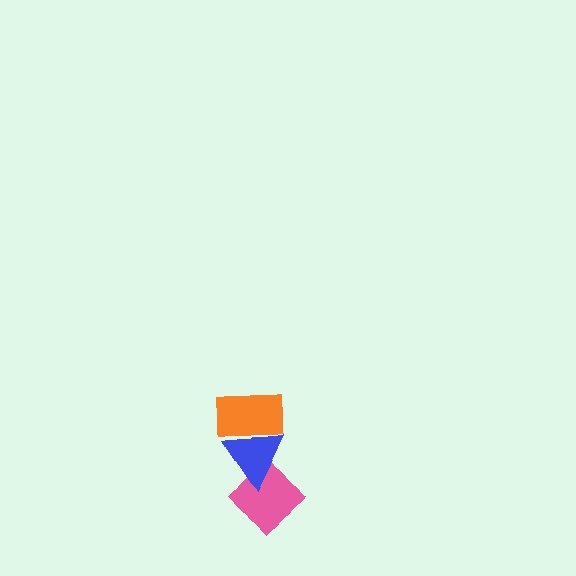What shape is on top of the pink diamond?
The blue triangle is on top of the pink diamond.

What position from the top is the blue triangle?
The blue triangle is 2nd from the top.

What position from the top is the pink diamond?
The pink diamond is 3rd from the top.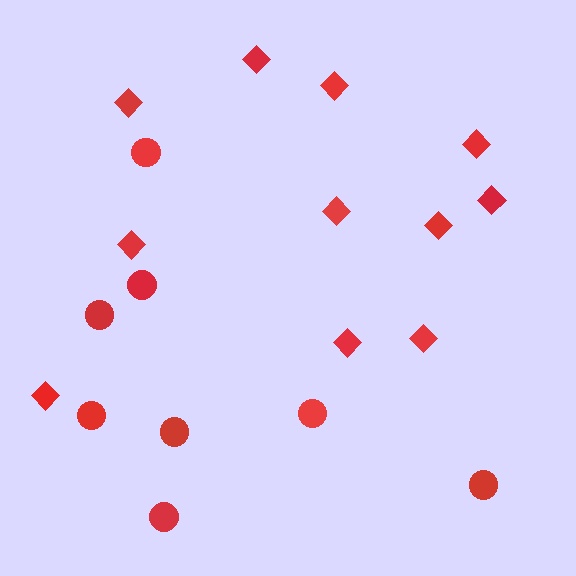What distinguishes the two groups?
There are 2 groups: one group of diamonds (11) and one group of circles (8).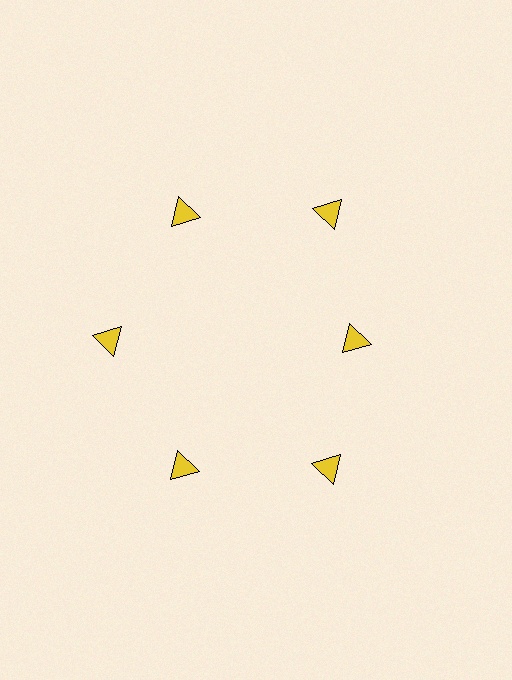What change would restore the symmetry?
The symmetry would be restored by moving it outward, back onto the ring so that all 6 triangles sit at equal angles and equal distance from the center.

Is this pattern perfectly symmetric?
No. The 6 yellow triangles are arranged in a ring, but one element near the 3 o'clock position is pulled inward toward the center, breaking the 6-fold rotational symmetry.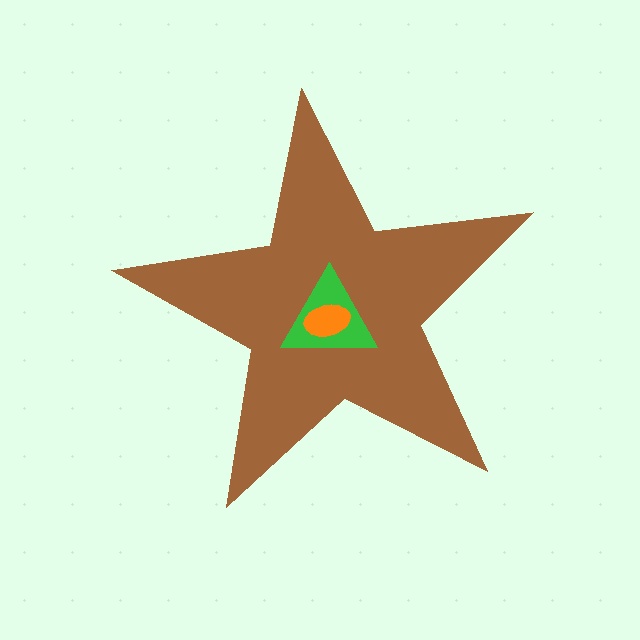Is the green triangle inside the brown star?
Yes.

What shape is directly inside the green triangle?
The orange ellipse.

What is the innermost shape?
The orange ellipse.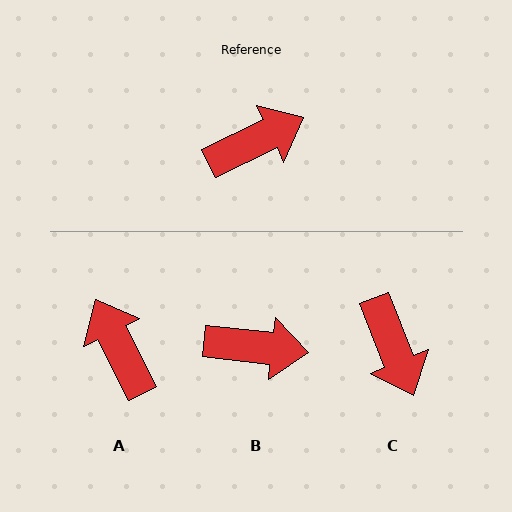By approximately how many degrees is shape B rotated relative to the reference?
Approximately 32 degrees clockwise.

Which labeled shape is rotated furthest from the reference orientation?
C, about 94 degrees away.